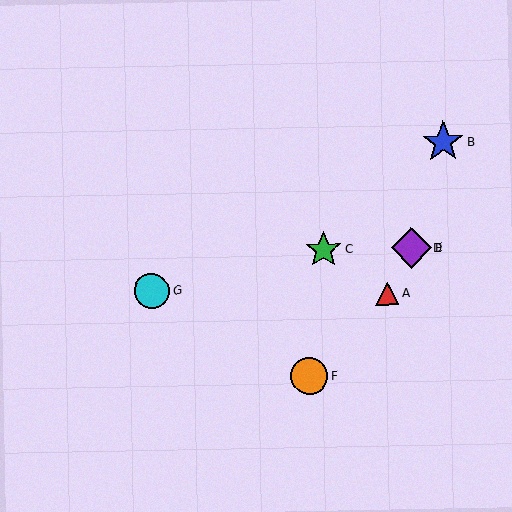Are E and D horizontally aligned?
Yes, both are at y≈248.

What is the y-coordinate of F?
Object F is at y≈376.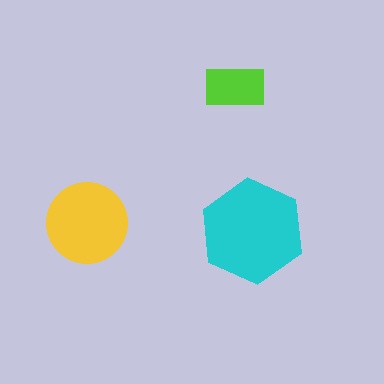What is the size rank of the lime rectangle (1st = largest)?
3rd.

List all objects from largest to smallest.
The cyan hexagon, the yellow circle, the lime rectangle.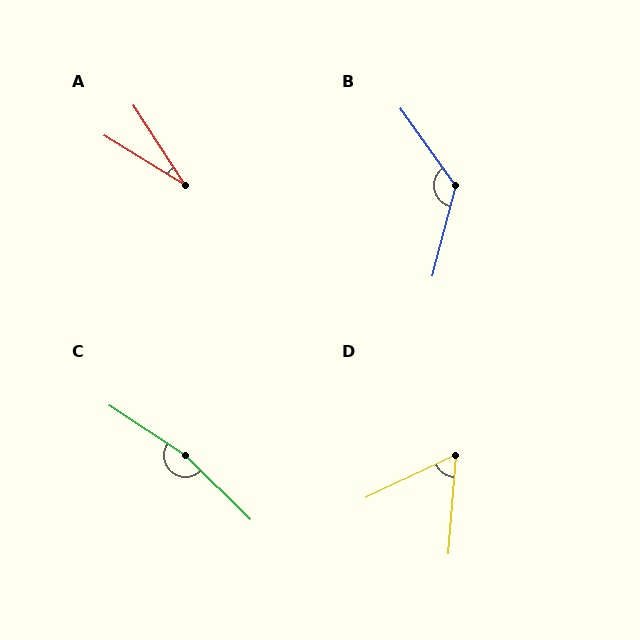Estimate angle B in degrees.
Approximately 130 degrees.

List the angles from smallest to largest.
A (26°), D (60°), B (130°), C (168°).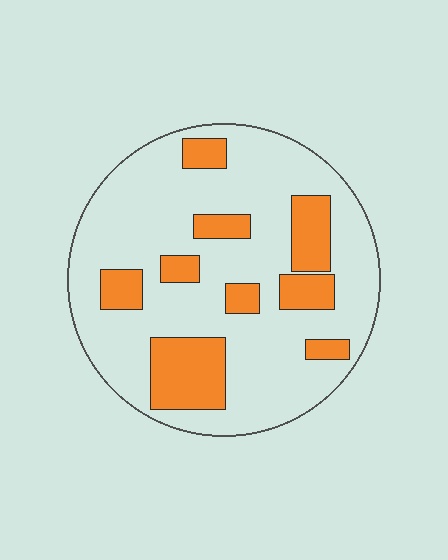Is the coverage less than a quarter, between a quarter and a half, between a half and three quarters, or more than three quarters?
Less than a quarter.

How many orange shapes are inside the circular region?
9.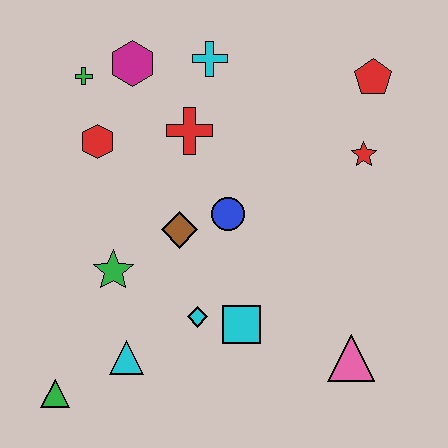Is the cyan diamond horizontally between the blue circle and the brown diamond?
Yes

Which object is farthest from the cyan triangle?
The red pentagon is farthest from the cyan triangle.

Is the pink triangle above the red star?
No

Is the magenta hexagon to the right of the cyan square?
No